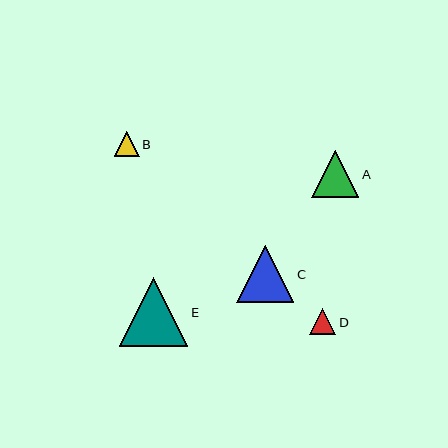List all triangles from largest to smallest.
From largest to smallest: E, C, A, D, B.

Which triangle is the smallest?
Triangle B is the smallest with a size of approximately 25 pixels.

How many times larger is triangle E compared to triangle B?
Triangle E is approximately 2.7 times the size of triangle B.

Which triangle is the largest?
Triangle E is the largest with a size of approximately 69 pixels.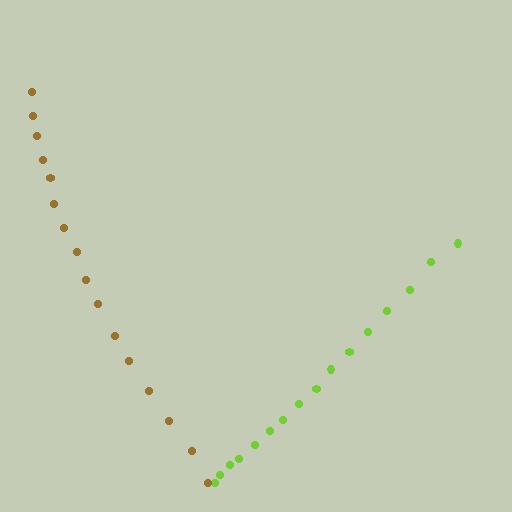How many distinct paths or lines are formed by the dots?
There are 2 distinct paths.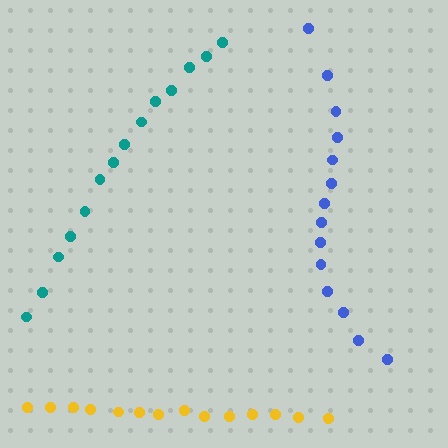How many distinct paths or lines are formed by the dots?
There are 3 distinct paths.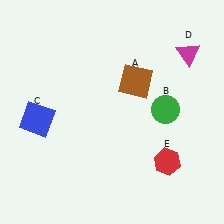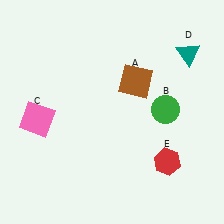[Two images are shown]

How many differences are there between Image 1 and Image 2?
There are 2 differences between the two images.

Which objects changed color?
C changed from blue to pink. D changed from magenta to teal.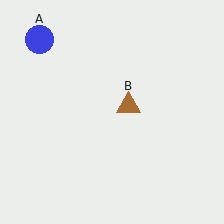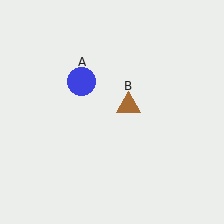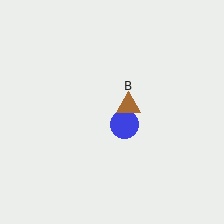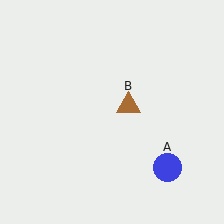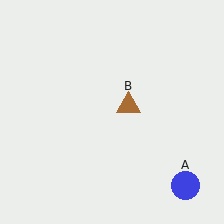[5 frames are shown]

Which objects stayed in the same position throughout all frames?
Brown triangle (object B) remained stationary.